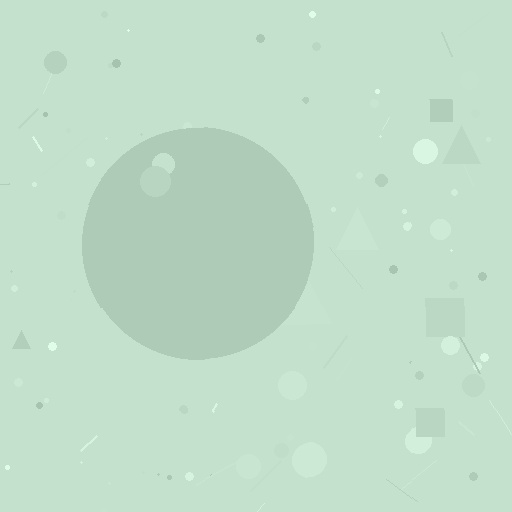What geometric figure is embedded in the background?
A circle is embedded in the background.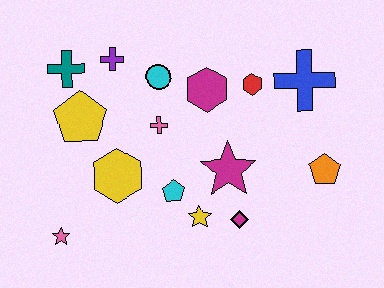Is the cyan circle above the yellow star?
Yes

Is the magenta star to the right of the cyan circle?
Yes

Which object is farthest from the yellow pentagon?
The orange pentagon is farthest from the yellow pentagon.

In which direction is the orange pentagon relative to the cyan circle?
The orange pentagon is to the right of the cyan circle.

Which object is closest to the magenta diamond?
The yellow star is closest to the magenta diamond.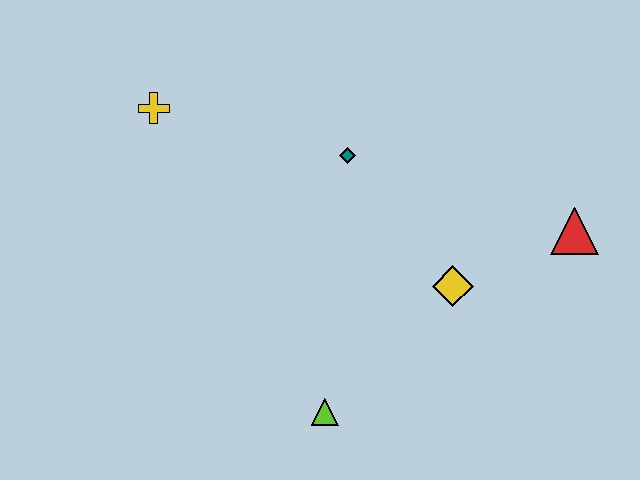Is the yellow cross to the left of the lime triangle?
Yes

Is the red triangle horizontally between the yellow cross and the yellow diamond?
No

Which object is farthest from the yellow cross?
The red triangle is farthest from the yellow cross.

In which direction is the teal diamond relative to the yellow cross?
The teal diamond is to the right of the yellow cross.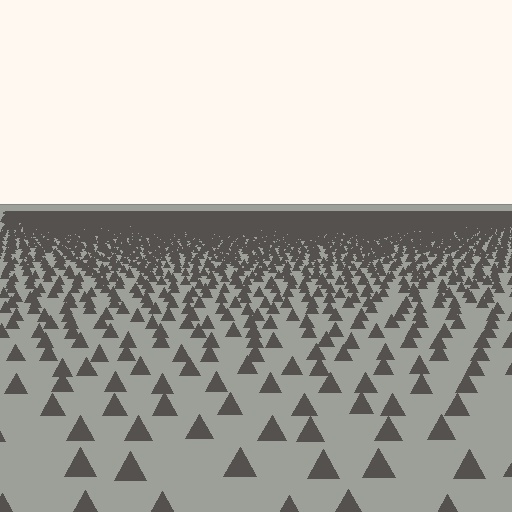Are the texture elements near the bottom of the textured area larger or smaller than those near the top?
Larger. Near the bottom, elements are closer to the viewer and appear at a bigger on-screen size.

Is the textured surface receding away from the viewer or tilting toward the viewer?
The surface is receding away from the viewer. Texture elements get smaller and denser toward the top.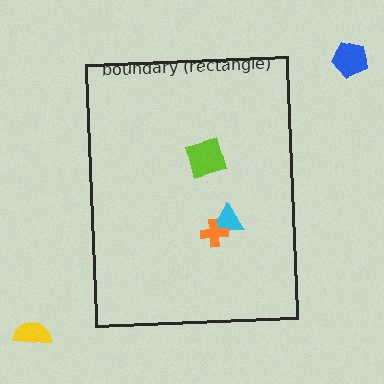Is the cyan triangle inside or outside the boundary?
Inside.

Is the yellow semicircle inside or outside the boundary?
Outside.